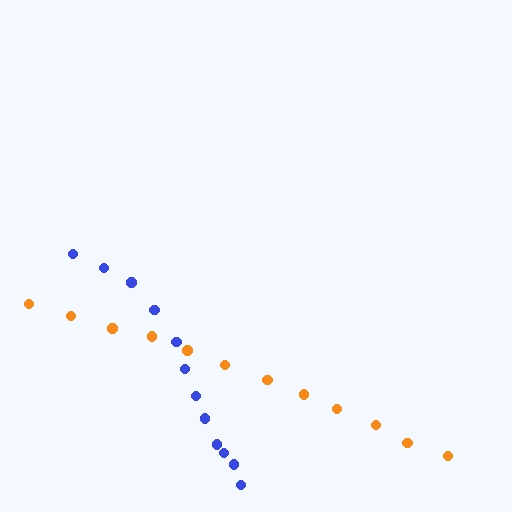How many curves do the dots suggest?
There are 2 distinct paths.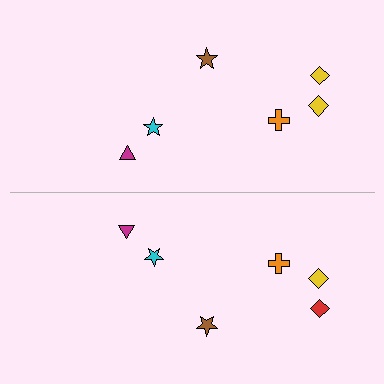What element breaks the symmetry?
The red diamond on the bottom side breaks the symmetry — its mirror counterpart is yellow.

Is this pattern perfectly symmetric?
No, the pattern is not perfectly symmetric. The red diamond on the bottom side breaks the symmetry — its mirror counterpart is yellow.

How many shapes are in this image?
There are 12 shapes in this image.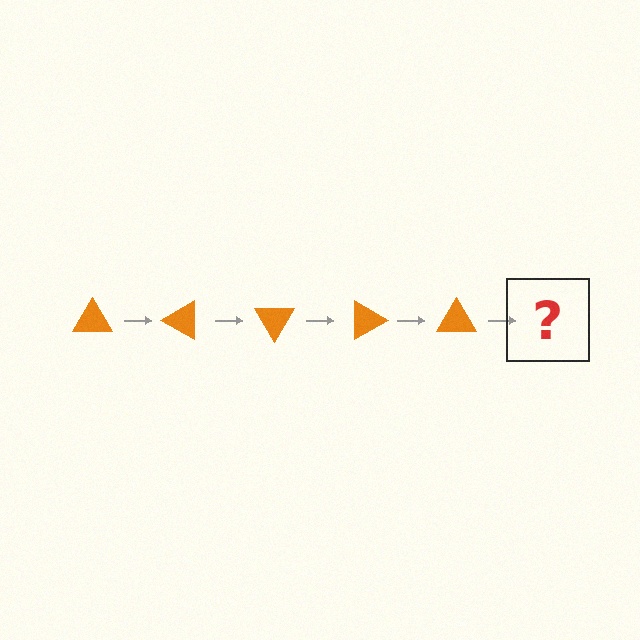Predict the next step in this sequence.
The next step is an orange triangle rotated 150 degrees.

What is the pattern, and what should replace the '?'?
The pattern is that the triangle rotates 30 degrees each step. The '?' should be an orange triangle rotated 150 degrees.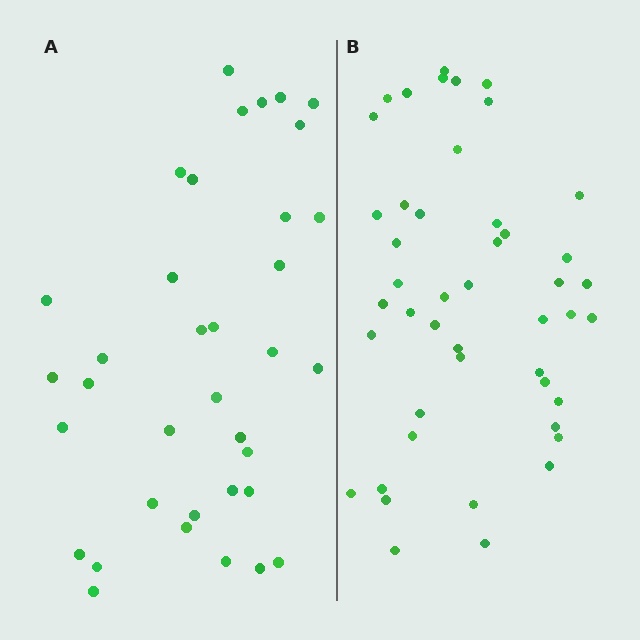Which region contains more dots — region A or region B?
Region B (the right region) has more dots.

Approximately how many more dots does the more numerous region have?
Region B has roughly 10 or so more dots than region A.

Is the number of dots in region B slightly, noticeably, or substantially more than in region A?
Region B has noticeably more, but not dramatically so. The ratio is roughly 1.3 to 1.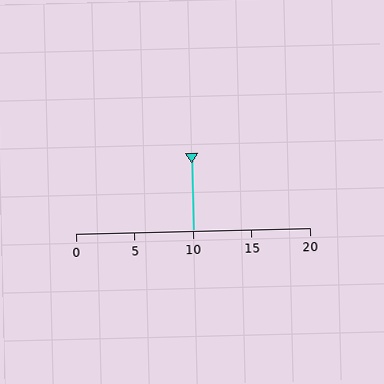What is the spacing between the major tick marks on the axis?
The major ticks are spaced 5 apart.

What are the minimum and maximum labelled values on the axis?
The axis runs from 0 to 20.